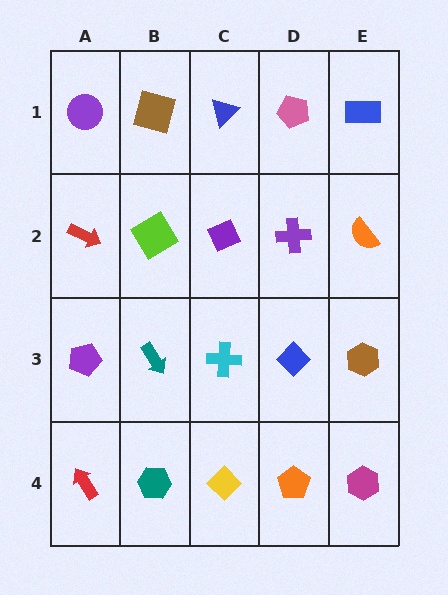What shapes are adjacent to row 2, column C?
A blue triangle (row 1, column C), a cyan cross (row 3, column C), a lime diamond (row 2, column B), a purple cross (row 2, column D).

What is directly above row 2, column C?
A blue triangle.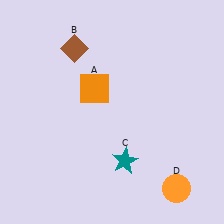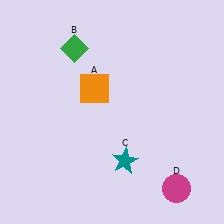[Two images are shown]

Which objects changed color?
B changed from brown to green. D changed from orange to magenta.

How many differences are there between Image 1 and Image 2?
There are 2 differences between the two images.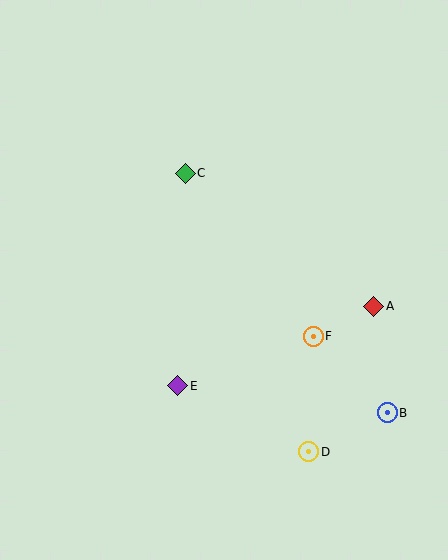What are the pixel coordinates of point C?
Point C is at (185, 173).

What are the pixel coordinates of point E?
Point E is at (178, 386).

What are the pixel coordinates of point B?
Point B is at (387, 413).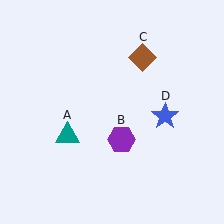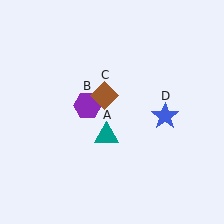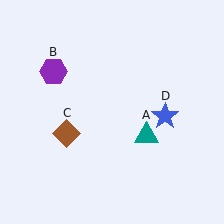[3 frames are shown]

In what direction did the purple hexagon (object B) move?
The purple hexagon (object B) moved up and to the left.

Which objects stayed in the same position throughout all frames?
Blue star (object D) remained stationary.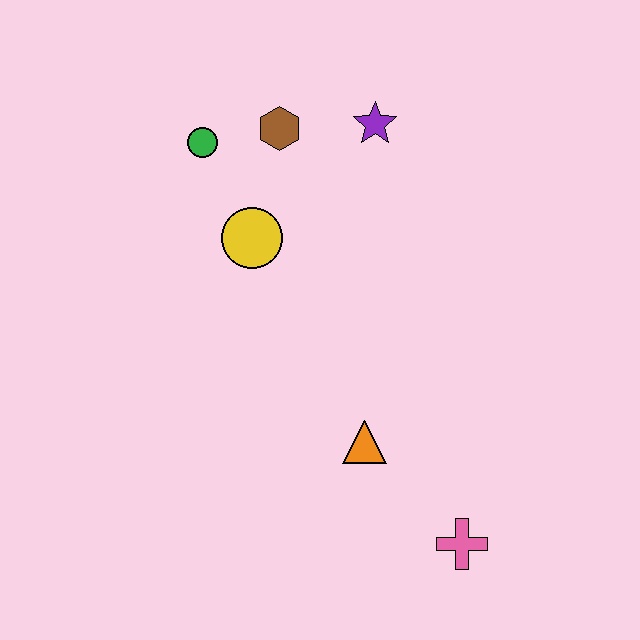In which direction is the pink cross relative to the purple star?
The pink cross is below the purple star.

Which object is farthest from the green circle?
The pink cross is farthest from the green circle.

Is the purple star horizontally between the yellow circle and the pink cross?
Yes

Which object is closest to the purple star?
The brown hexagon is closest to the purple star.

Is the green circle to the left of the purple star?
Yes